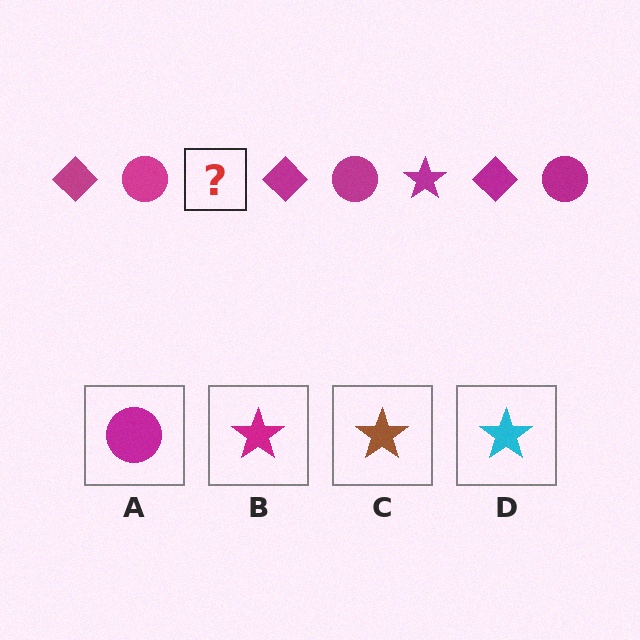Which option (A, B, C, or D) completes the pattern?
B.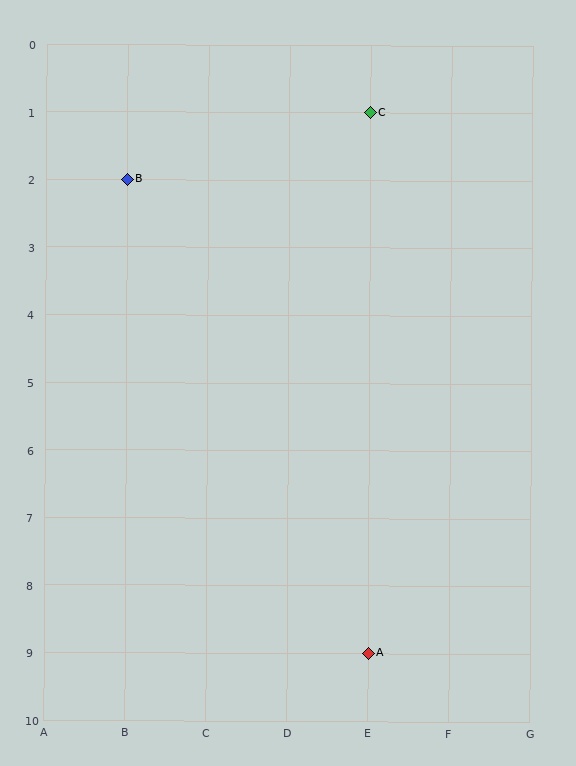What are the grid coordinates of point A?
Point A is at grid coordinates (E, 9).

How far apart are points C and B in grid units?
Points C and B are 3 columns and 1 row apart (about 3.2 grid units diagonally).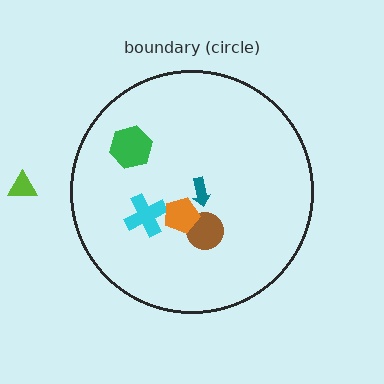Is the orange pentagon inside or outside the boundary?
Inside.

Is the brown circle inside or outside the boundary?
Inside.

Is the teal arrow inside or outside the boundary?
Inside.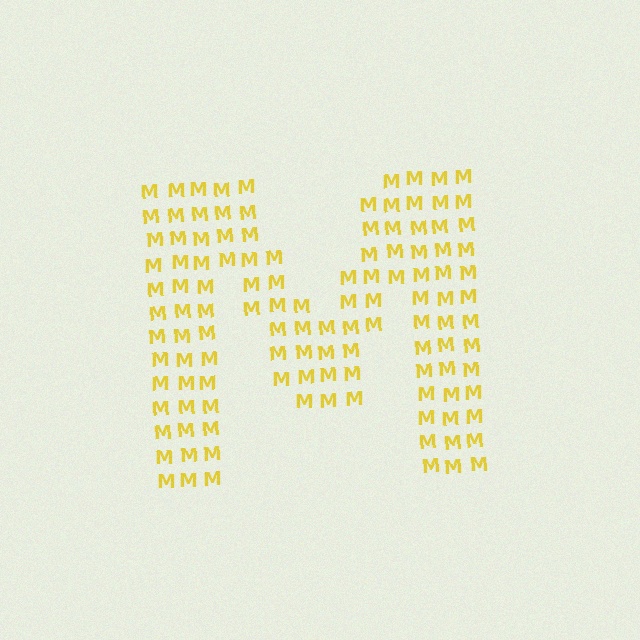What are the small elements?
The small elements are letter M's.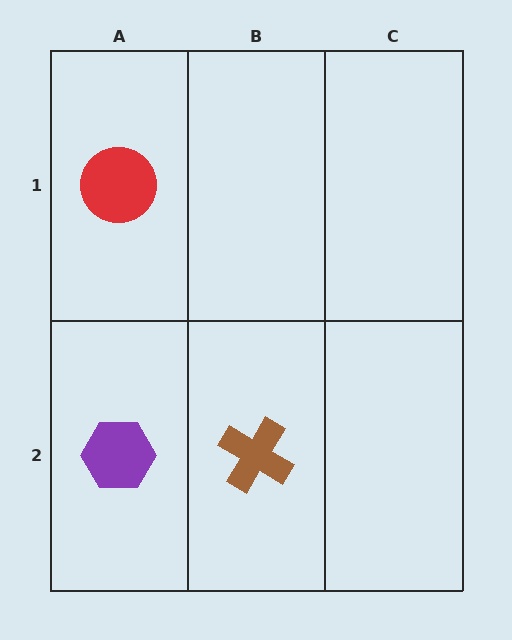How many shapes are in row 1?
1 shape.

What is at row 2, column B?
A brown cross.